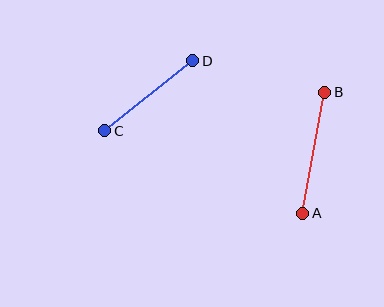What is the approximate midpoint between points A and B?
The midpoint is at approximately (314, 153) pixels.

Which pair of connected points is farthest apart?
Points A and B are farthest apart.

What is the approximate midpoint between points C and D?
The midpoint is at approximately (149, 96) pixels.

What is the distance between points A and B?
The distance is approximately 123 pixels.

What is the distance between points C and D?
The distance is approximately 112 pixels.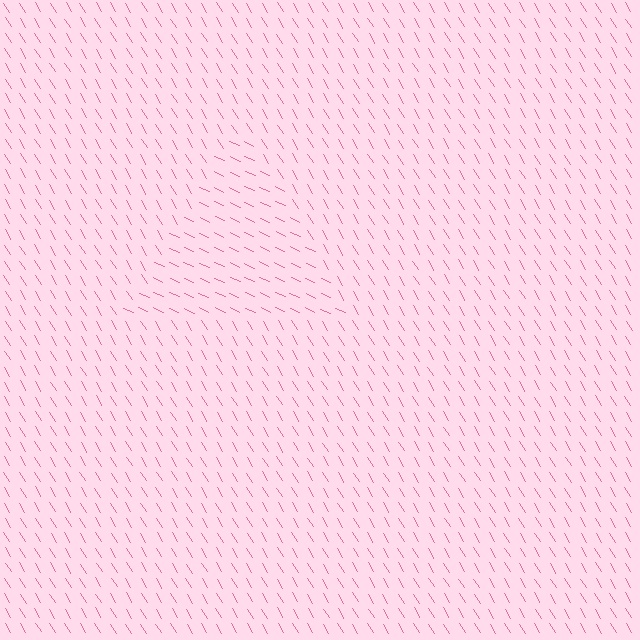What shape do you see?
I see a triangle.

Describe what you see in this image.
The image is filled with small pink line segments. A triangle region in the image has lines oriented differently from the surrounding lines, creating a visible texture boundary.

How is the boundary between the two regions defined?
The boundary is defined purely by a change in line orientation (approximately 34 degrees difference). All lines are the same color and thickness.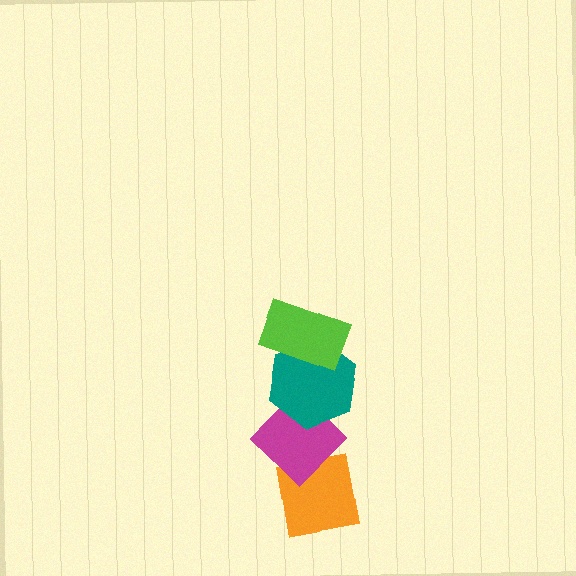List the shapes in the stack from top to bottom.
From top to bottom: the lime rectangle, the teal hexagon, the magenta diamond, the orange square.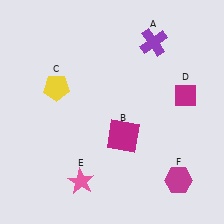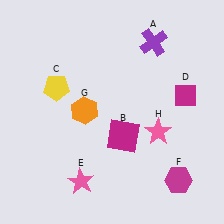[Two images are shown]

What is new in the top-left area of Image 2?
An orange hexagon (G) was added in the top-left area of Image 2.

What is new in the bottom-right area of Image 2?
A pink star (H) was added in the bottom-right area of Image 2.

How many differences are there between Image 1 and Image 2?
There are 2 differences between the two images.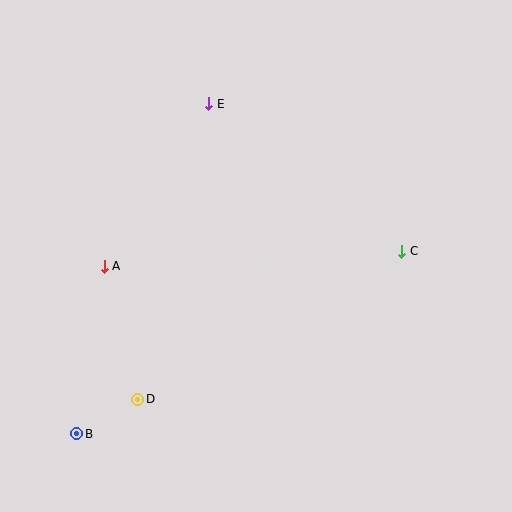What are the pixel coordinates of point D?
Point D is at (138, 399).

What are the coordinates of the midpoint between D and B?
The midpoint between D and B is at (107, 416).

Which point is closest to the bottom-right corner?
Point C is closest to the bottom-right corner.